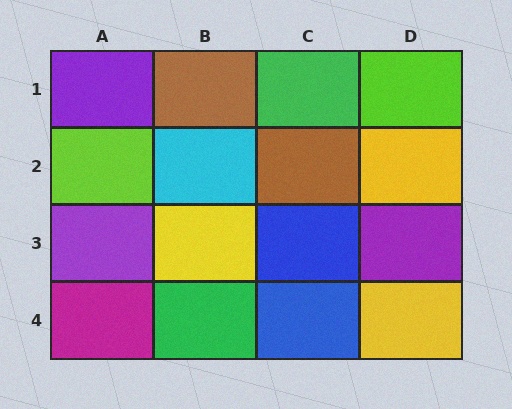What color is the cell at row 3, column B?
Yellow.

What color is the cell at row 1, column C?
Green.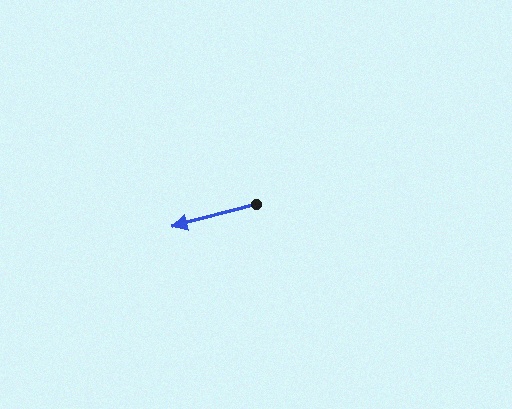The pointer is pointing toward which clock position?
Roughly 9 o'clock.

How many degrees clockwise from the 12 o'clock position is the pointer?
Approximately 255 degrees.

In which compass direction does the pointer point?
West.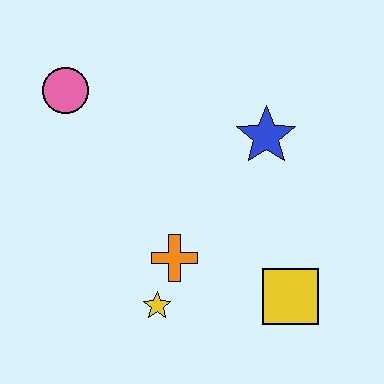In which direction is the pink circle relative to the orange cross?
The pink circle is above the orange cross.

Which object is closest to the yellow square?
The orange cross is closest to the yellow square.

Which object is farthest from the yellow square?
The pink circle is farthest from the yellow square.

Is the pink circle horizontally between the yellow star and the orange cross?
No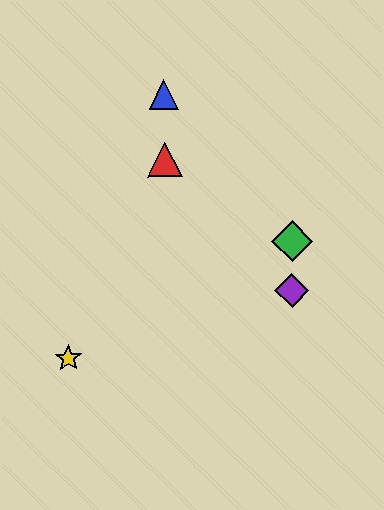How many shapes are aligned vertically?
2 shapes (the red triangle, the blue triangle) are aligned vertically.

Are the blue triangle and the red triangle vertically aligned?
Yes, both are at x≈164.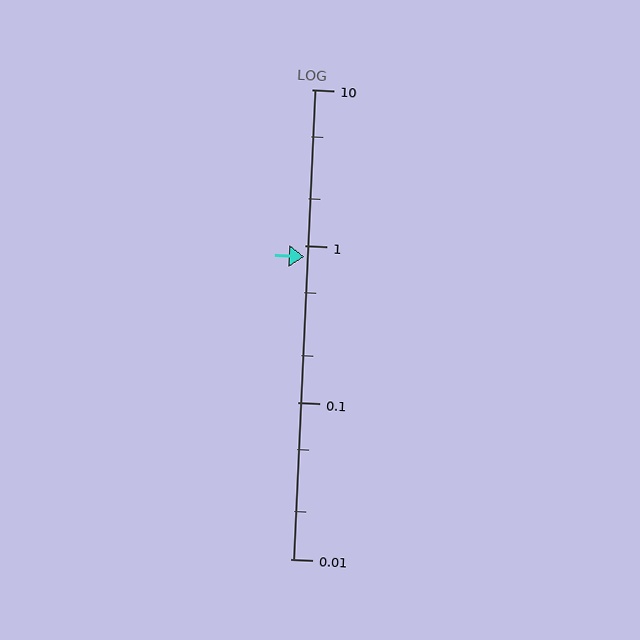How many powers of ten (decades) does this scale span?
The scale spans 3 decades, from 0.01 to 10.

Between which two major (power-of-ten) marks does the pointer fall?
The pointer is between 0.1 and 1.